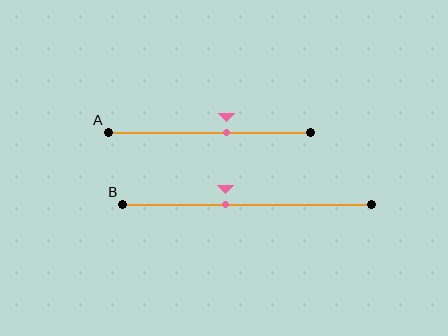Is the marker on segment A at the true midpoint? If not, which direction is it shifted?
No, the marker on segment A is shifted to the right by about 8% of the segment length.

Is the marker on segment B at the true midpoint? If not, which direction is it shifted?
No, the marker on segment B is shifted to the left by about 9% of the segment length.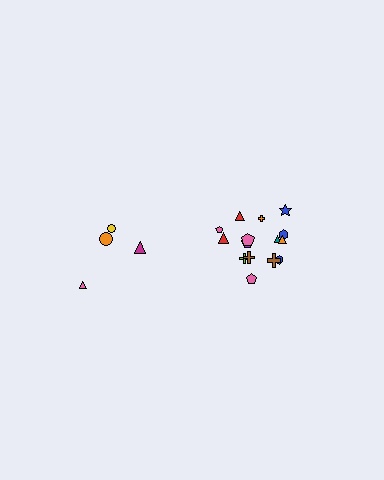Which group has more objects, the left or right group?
The right group.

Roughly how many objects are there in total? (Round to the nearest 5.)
Roughly 20 objects in total.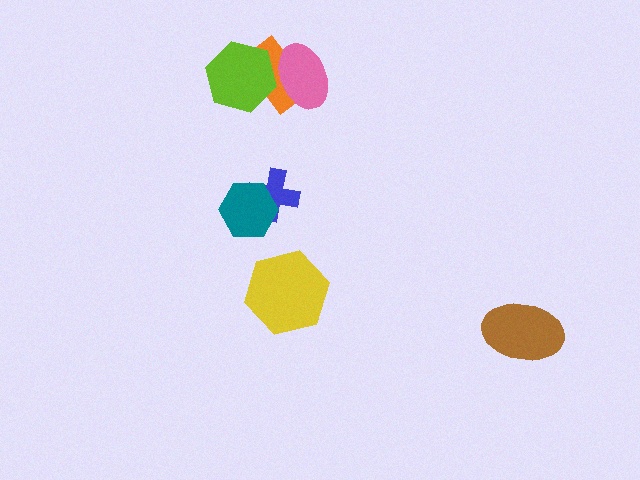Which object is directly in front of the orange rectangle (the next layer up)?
The lime hexagon is directly in front of the orange rectangle.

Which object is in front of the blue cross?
The teal hexagon is in front of the blue cross.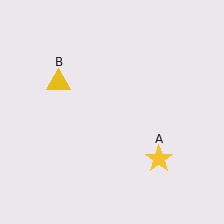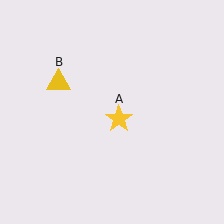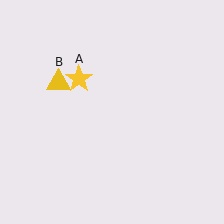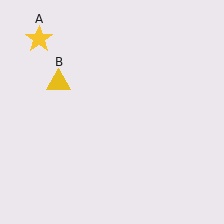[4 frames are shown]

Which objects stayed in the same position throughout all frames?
Yellow triangle (object B) remained stationary.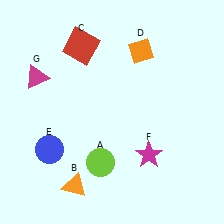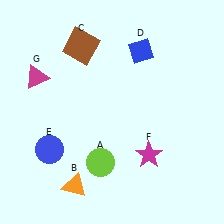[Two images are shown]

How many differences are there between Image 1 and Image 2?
There are 2 differences between the two images.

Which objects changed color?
C changed from red to brown. D changed from orange to blue.